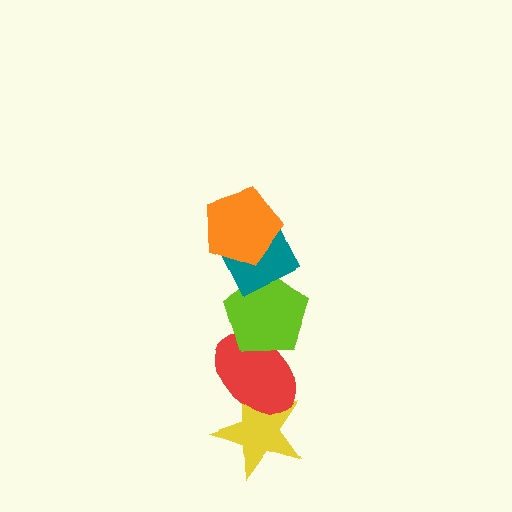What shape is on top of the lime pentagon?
The teal diamond is on top of the lime pentagon.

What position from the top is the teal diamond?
The teal diamond is 2nd from the top.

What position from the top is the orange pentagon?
The orange pentagon is 1st from the top.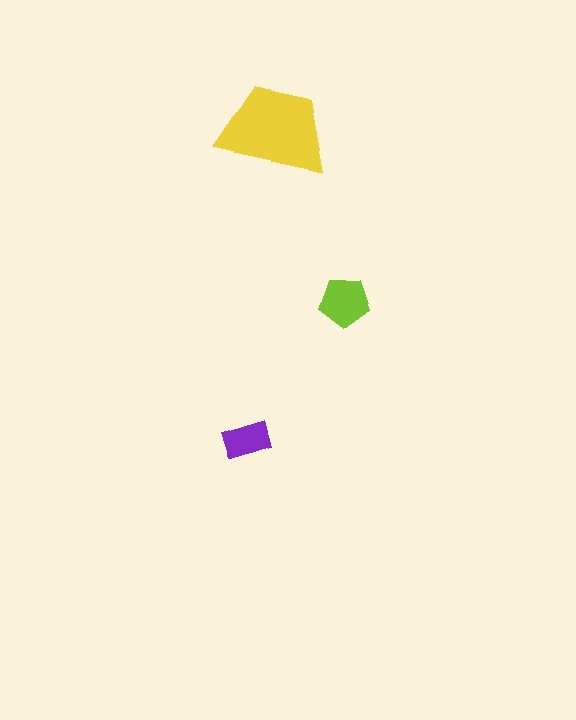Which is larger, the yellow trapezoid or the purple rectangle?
The yellow trapezoid.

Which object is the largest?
The yellow trapezoid.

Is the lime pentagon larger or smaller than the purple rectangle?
Larger.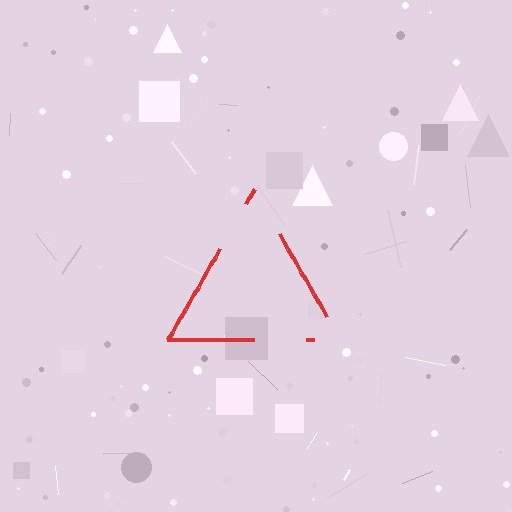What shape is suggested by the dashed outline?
The dashed outline suggests a triangle.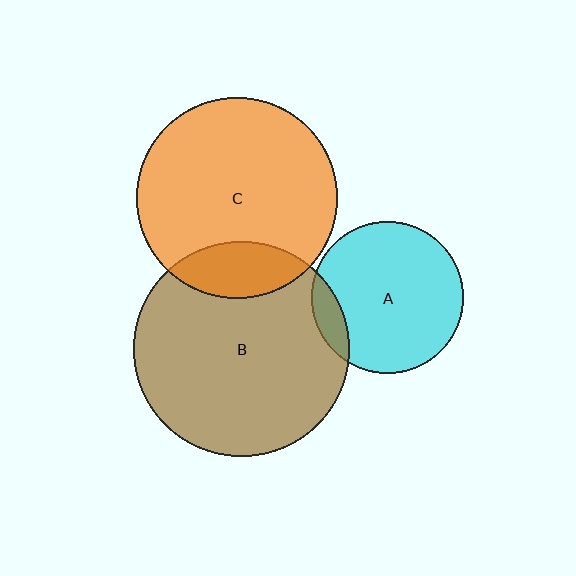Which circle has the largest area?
Circle B (brown).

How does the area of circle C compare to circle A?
Approximately 1.7 times.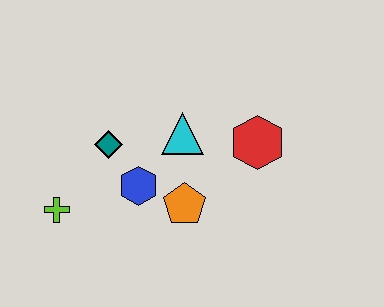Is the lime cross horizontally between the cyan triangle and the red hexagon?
No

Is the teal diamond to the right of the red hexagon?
No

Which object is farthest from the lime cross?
The red hexagon is farthest from the lime cross.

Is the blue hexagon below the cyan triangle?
Yes